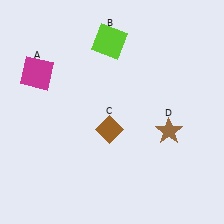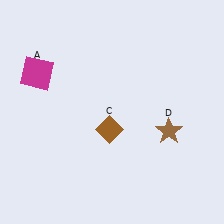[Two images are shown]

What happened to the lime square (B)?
The lime square (B) was removed in Image 2. It was in the top-left area of Image 1.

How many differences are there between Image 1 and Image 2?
There is 1 difference between the two images.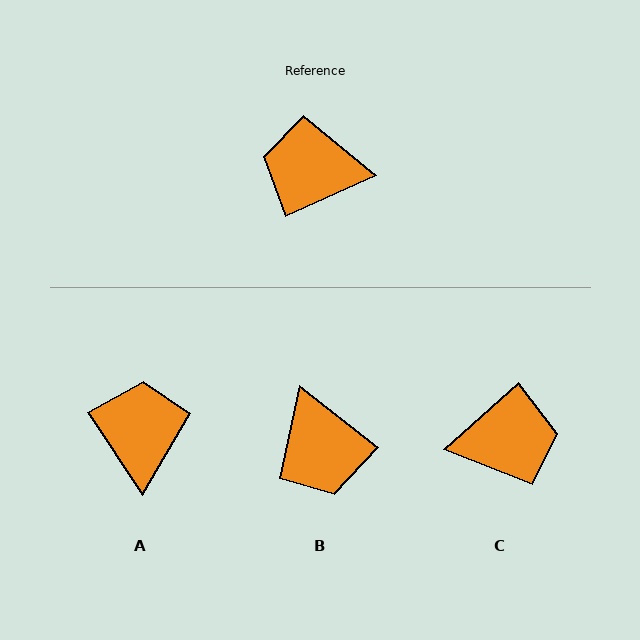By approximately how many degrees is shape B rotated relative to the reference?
Approximately 117 degrees counter-clockwise.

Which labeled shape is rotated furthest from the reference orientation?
C, about 162 degrees away.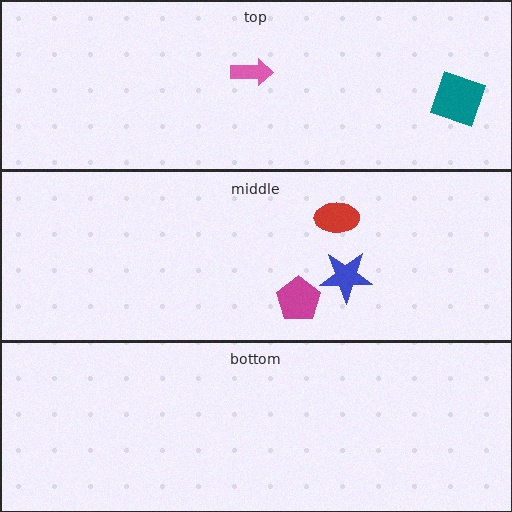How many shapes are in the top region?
2.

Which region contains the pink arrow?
The top region.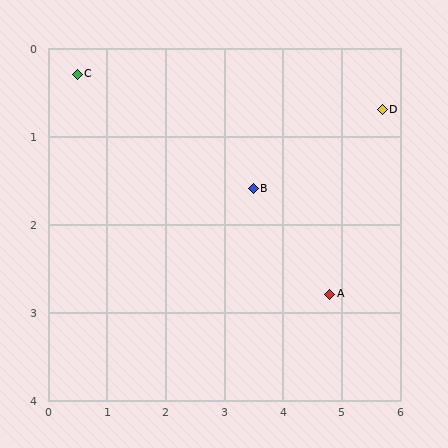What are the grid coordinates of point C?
Point C is at approximately (0.5, 0.3).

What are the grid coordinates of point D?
Point D is at approximately (5.7, 0.7).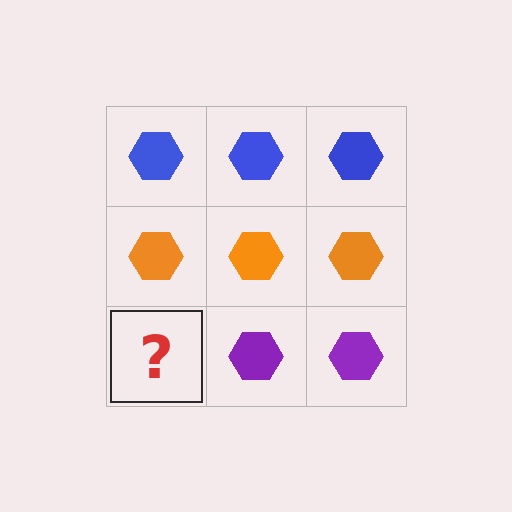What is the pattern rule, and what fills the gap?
The rule is that each row has a consistent color. The gap should be filled with a purple hexagon.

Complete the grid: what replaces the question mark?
The question mark should be replaced with a purple hexagon.